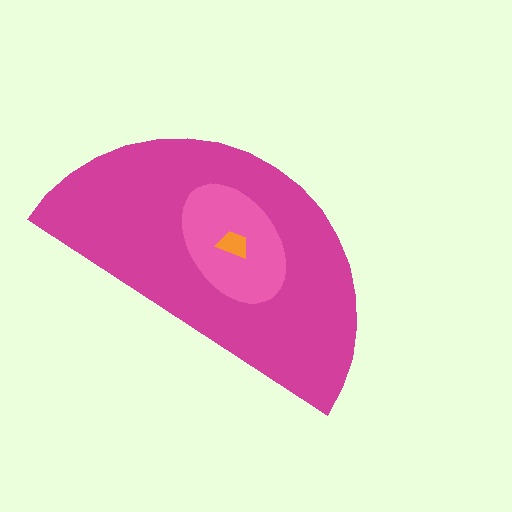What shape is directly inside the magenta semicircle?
The pink ellipse.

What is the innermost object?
The orange trapezoid.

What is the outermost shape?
The magenta semicircle.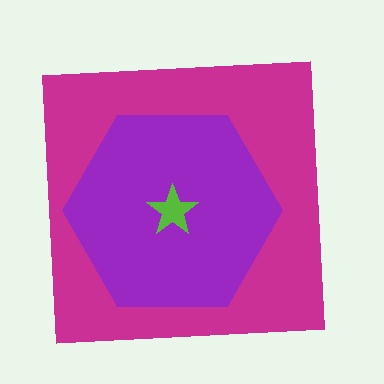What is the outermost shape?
The magenta square.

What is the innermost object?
The lime star.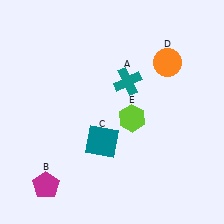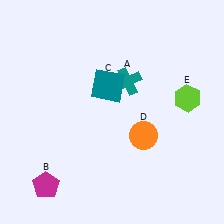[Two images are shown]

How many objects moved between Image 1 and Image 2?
3 objects moved between the two images.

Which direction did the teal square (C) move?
The teal square (C) moved up.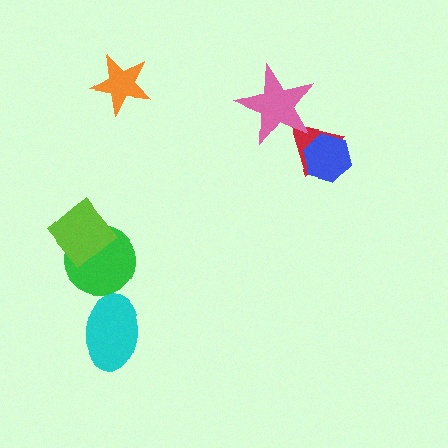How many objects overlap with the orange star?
0 objects overlap with the orange star.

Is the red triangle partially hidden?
Yes, it is partially covered by another shape.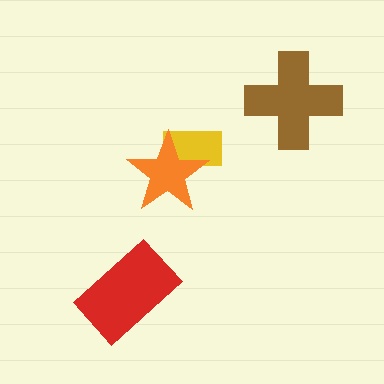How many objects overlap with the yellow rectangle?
1 object overlaps with the yellow rectangle.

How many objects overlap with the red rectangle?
0 objects overlap with the red rectangle.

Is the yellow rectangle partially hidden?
Yes, it is partially covered by another shape.